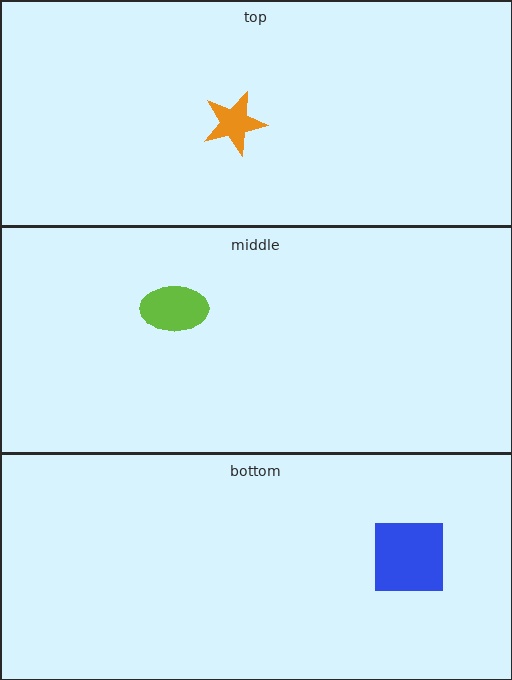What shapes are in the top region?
The orange star.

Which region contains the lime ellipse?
The middle region.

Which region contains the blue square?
The bottom region.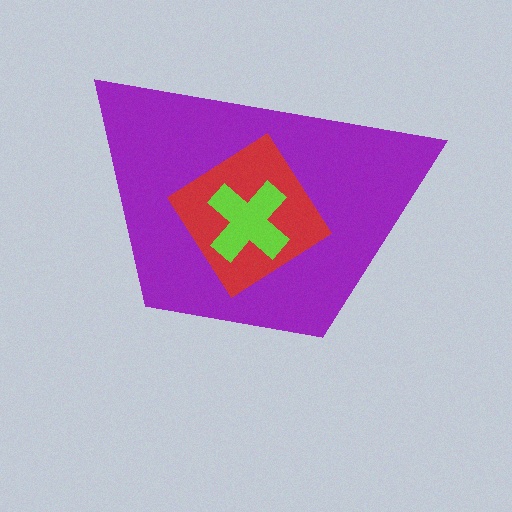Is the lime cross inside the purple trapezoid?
Yes.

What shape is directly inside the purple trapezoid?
The red diamond.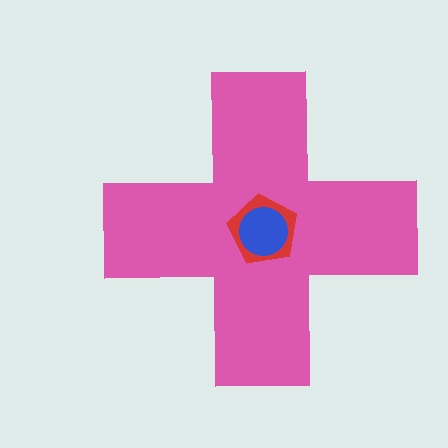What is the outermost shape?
The pink cross.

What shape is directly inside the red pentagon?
The blue circle.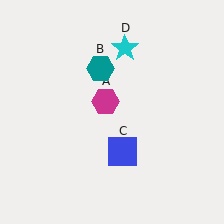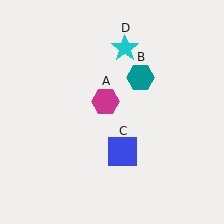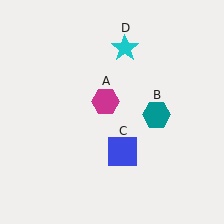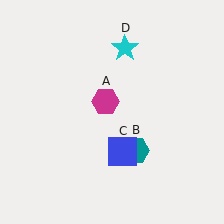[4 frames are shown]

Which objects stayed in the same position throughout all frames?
Magenta hexagon (object A) and blue square (object C) and cyan star (object D) remained stationary.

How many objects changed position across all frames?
1 object changed position: teal hexagon (object B).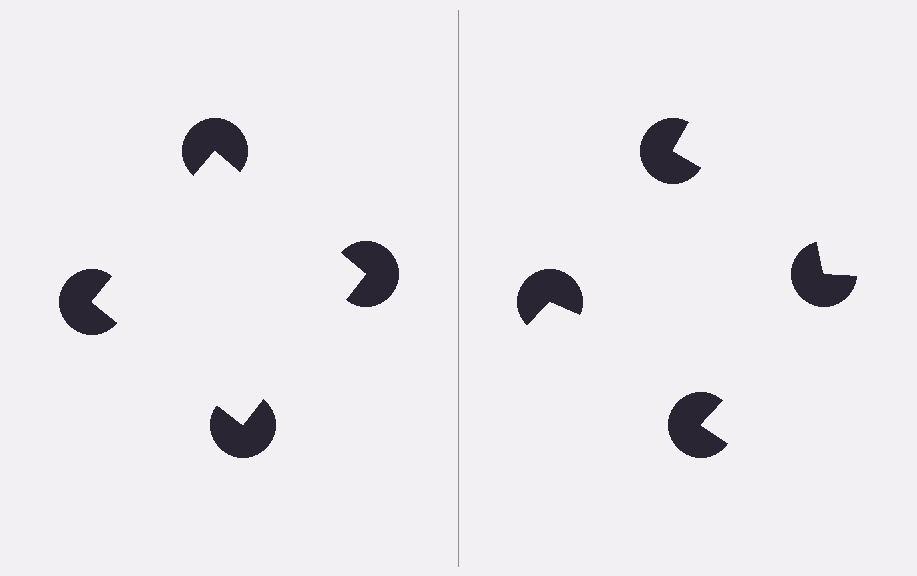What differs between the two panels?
The pac-man discs are positioned identically on both sides; only the wedge orientations differ. On the left they align to a square; on the right they are misaligned.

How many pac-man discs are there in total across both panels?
8 — 4 on each side.